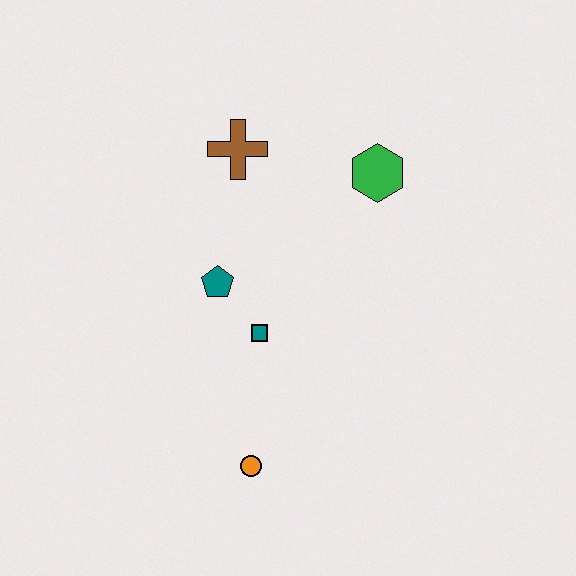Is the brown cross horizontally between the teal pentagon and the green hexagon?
Yes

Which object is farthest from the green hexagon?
The orange circle is farthest from the green hexagon.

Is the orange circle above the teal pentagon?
No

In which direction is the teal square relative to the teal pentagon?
The teal square is below the teal pentagon.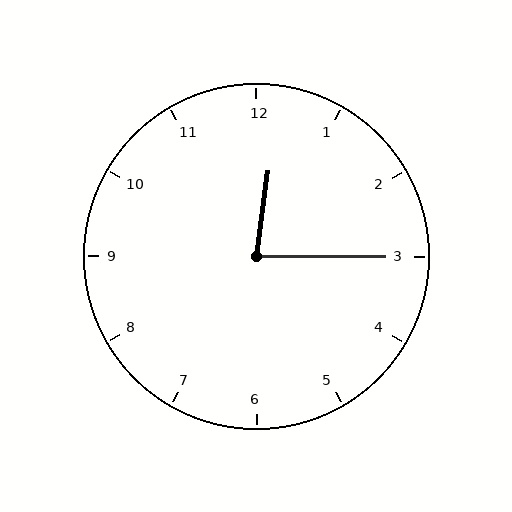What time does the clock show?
12:15.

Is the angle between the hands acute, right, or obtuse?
It is acute.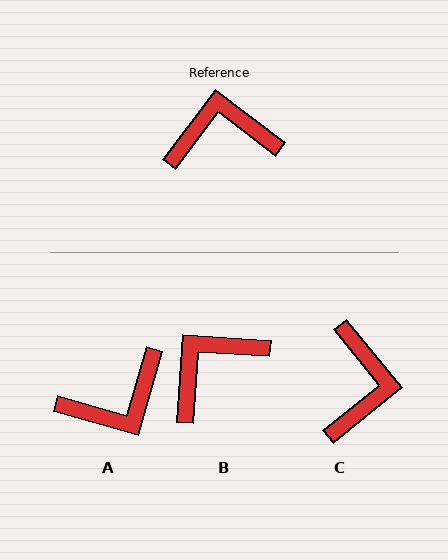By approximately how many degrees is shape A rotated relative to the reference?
Approximately 159 degrees clockwise.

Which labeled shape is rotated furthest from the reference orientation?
A, about 159 degrees away.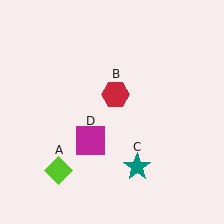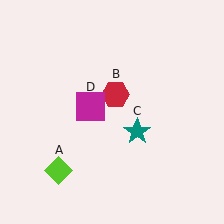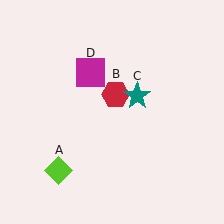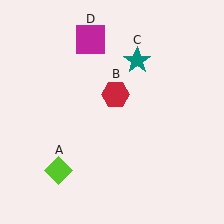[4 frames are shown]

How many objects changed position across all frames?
2 objects changed position: teal star (object C), magenta square (object D).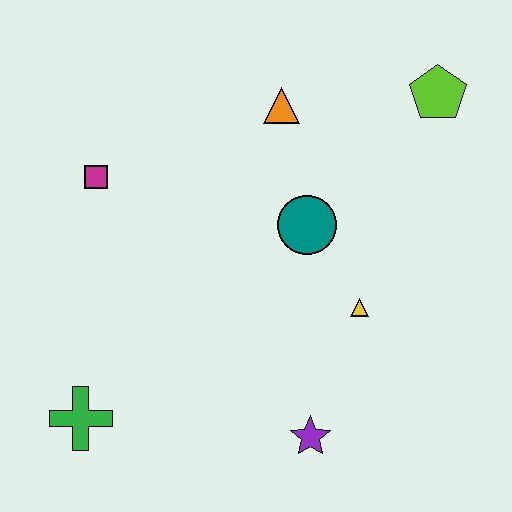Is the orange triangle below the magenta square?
No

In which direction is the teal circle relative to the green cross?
The teal circle is to the right of the green cross.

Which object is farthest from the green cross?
The lime pentagon is farthest from the green cross.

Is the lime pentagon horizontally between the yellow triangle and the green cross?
No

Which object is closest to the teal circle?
The yellow triangle is closest to the teal circle.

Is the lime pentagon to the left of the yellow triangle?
No